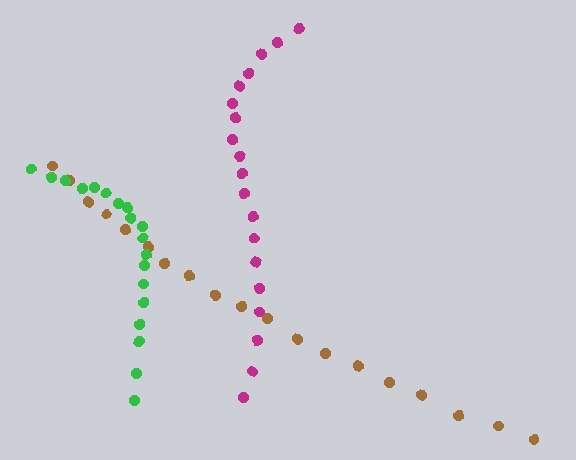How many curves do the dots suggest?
There are 3 distinct paths.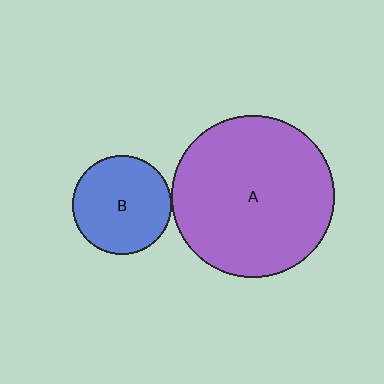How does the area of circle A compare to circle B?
Approximately 2.7 times.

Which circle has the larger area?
Circle A (purple).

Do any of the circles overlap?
No, none of the circles overlap.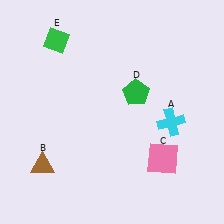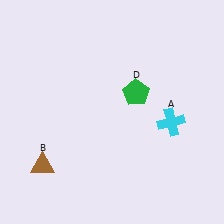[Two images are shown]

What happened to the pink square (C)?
The pink square (C) was removed in Image 2. It was in the bottom-right area of Image 1.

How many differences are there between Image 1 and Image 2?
There are 2 differences between the two images.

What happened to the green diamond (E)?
The green diamond (E) was removed in Image 2. It was in the top-left area of Image 1.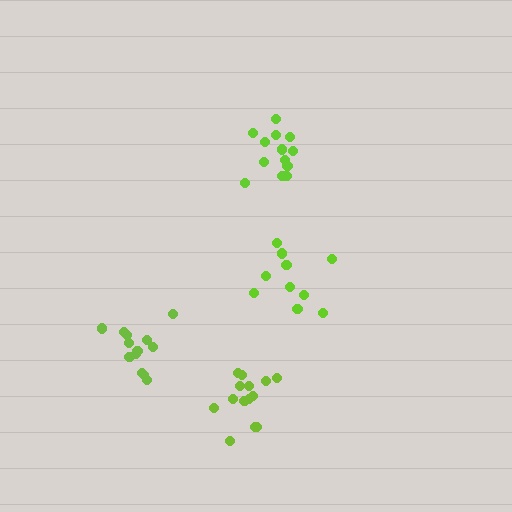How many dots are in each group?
Group 1: 10 dots, Group 2: 13 dots, Group 3: 14 dots, Group 4: 14 dots (51 total).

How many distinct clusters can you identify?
There are 4 distinct clusters.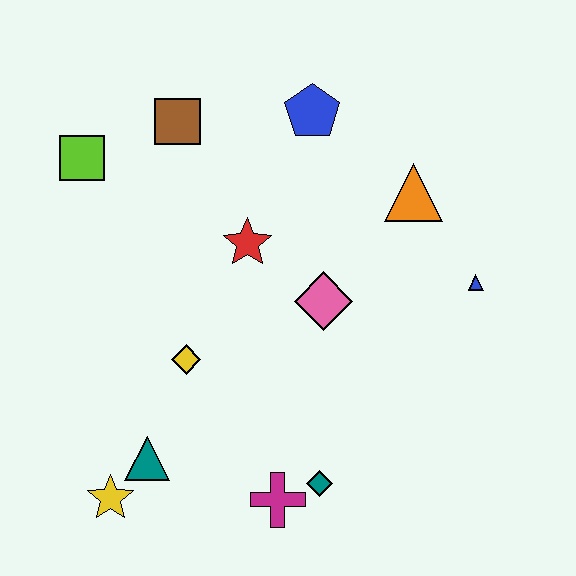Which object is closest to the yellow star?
The teal triangle is closest to the yellow star.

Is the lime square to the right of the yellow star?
No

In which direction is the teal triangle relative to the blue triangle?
The teal triangle is to the left of the blue triangle.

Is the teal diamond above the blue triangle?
No